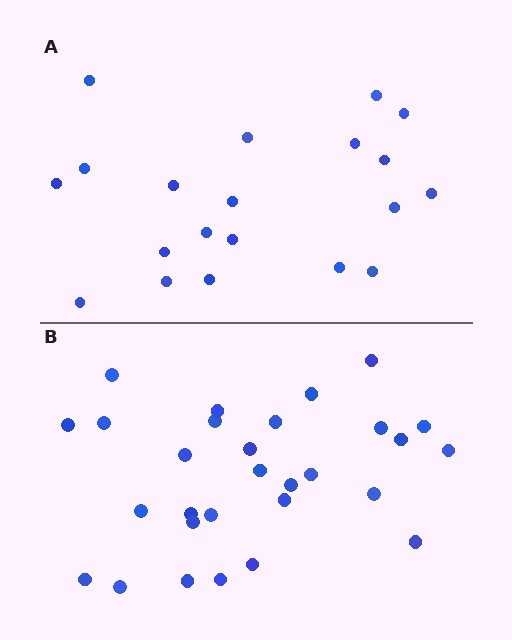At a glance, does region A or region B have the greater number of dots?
Region B (the bottom region) has more dots.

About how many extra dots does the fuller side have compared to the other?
Region B has roughly 8 or so more dots than region A.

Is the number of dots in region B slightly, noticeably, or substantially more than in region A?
Region B has substantially more. The ratio is roughly 1.4 to 1.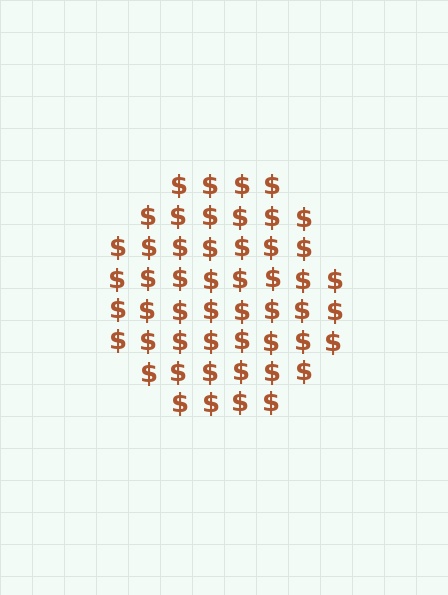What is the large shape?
The large shape is a hexagon.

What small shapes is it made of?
It is made of small dollar signs.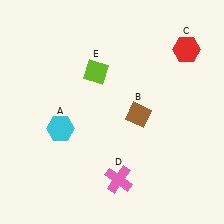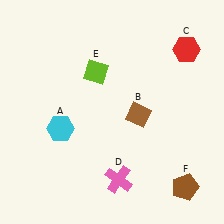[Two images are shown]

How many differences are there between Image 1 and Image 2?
There is 1 difference between the two images.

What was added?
A brown pentagon (F) was added in Image 2.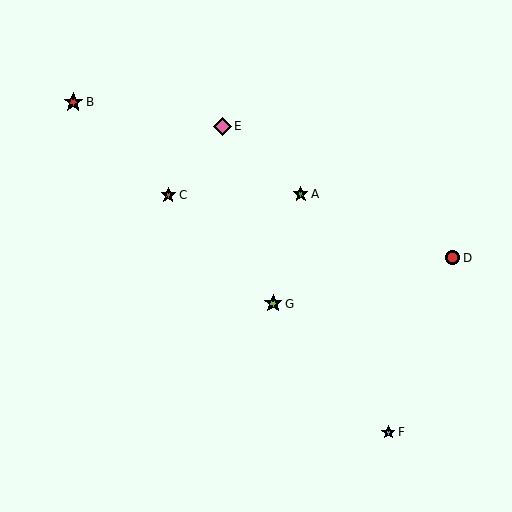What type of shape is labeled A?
Shape A is a green star.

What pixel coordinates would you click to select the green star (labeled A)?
Click at (301, 194) to select the green star A.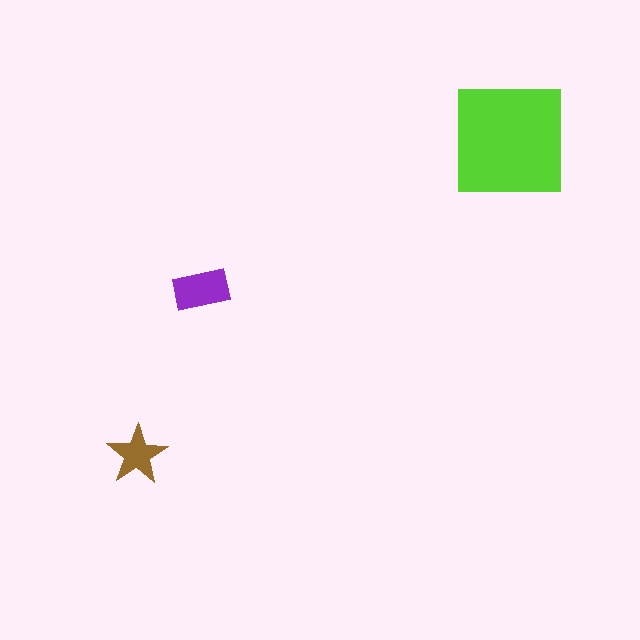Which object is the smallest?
The brown star.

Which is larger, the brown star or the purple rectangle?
The purple rectangle.